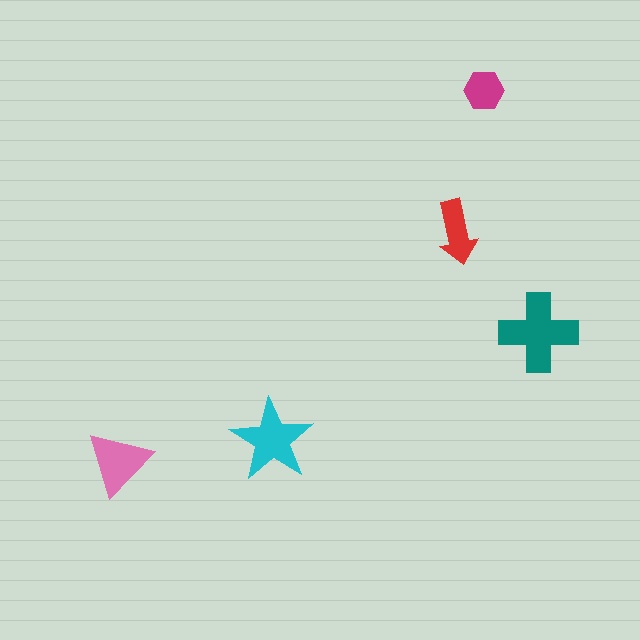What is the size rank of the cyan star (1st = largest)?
2nd.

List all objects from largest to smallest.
The teal cross, the cyan star, the pink triangle, the red arrow, the magenta hexagon.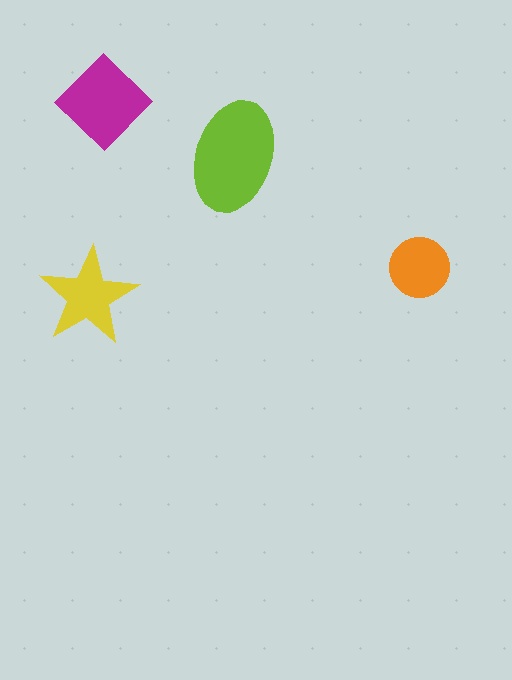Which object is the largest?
The lime ellipse.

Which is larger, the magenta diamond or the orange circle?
The magenta diamond.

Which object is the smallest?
The orange circle.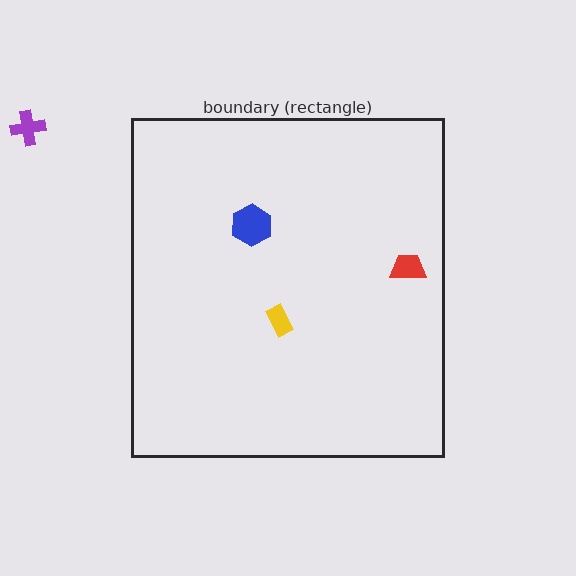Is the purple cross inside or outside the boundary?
Outside.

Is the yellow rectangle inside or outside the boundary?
Inside.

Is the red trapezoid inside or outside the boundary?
Inside.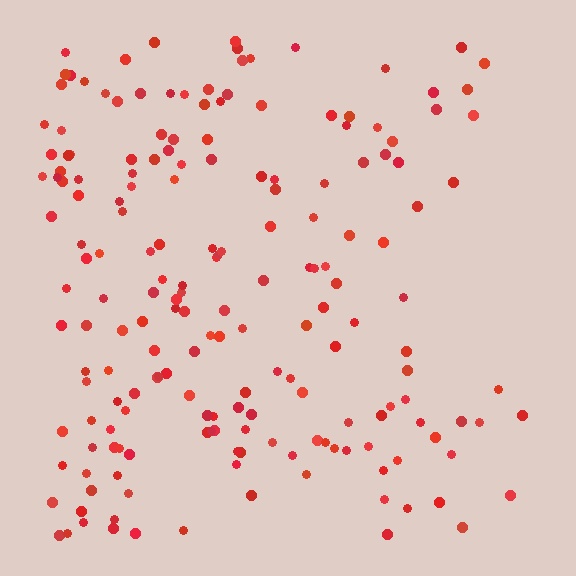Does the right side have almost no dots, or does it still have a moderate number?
Still a moderate number, just noticeably fewer than the left.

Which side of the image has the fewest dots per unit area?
The right.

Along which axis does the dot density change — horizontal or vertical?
Horizontal.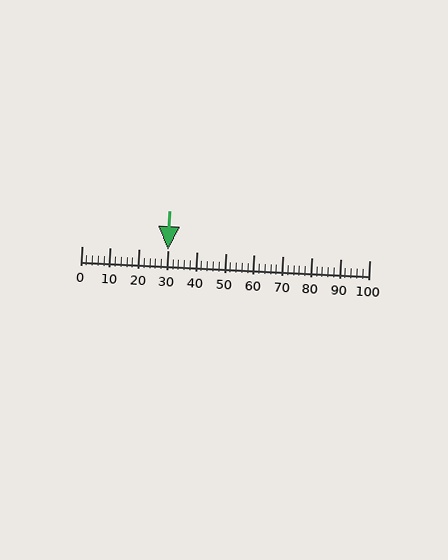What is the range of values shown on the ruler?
The ruler shows values from 0 to 100.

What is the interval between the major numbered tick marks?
The major tick marks are spaced 10 units apart.